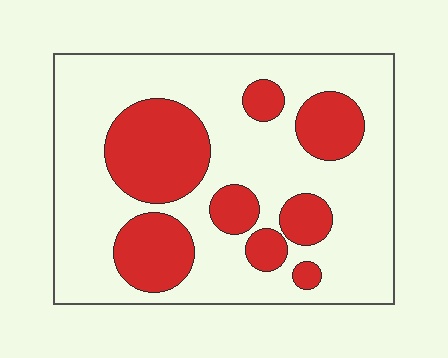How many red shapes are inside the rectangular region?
8.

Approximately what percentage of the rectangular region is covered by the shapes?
Approximately 30%.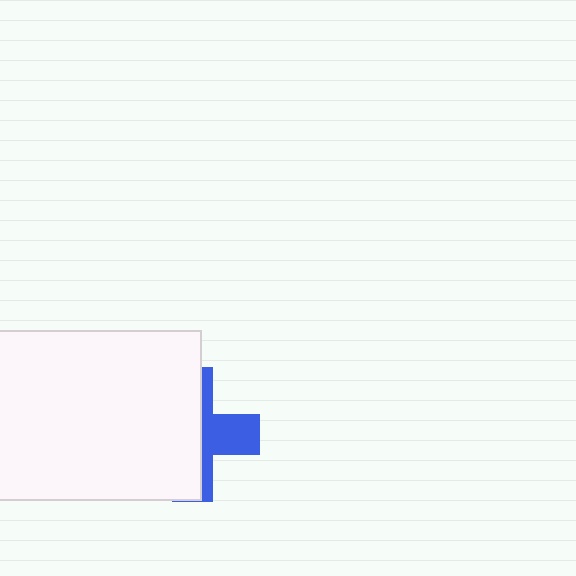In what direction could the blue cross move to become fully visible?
The blue cross could move right. That would shift it out from behind the white rectangle entirely.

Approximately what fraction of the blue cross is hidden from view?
Roughly 63% of the blue cross is hidden behind the white rectangle.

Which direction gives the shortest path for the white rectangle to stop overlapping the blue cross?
Moving left gives the shortest separation.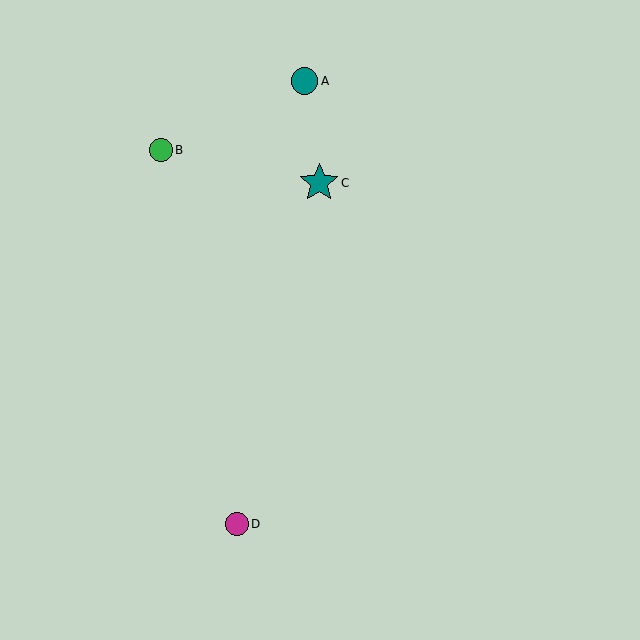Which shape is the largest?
The teal star (labeled C) is the largest.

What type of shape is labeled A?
Shape A is a teal circle.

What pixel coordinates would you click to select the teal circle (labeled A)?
Click at (304, 81) to select the teal circle A.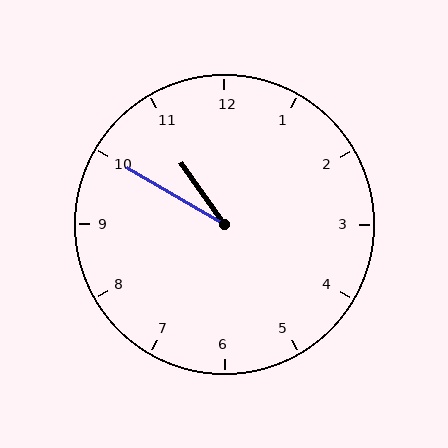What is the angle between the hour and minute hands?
Approximately 25 degrees.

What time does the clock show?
10:50.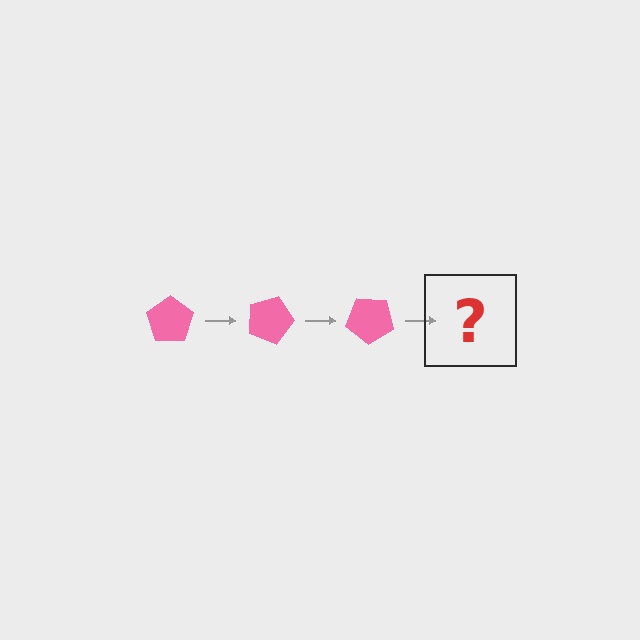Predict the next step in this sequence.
The next step is a pink pentagon rotated 60 degrees.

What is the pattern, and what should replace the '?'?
The pattern is that the pentagon rotates 20 degrees each step. The '?' should be a pink pentagon rotated 60 degrees.